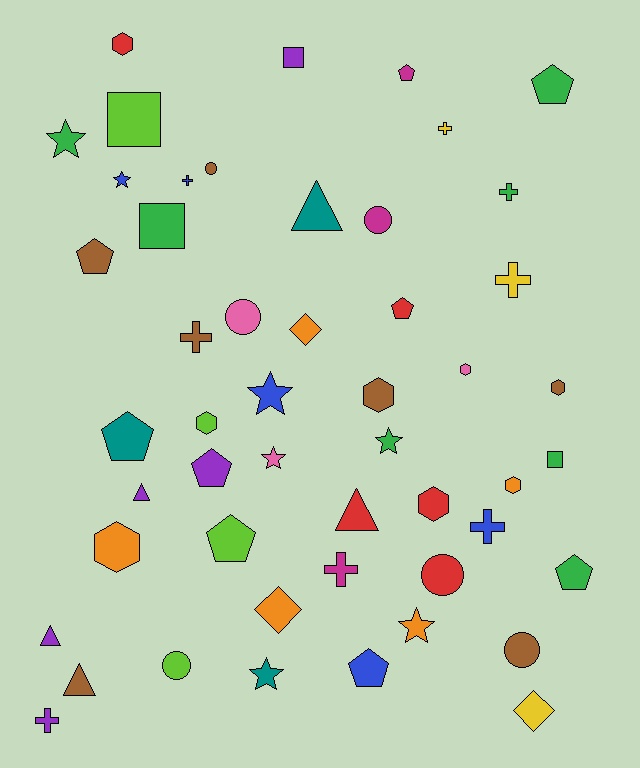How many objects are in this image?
There are 50 objects.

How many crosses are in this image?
There are 8 crosses.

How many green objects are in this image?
There are 7 green objects.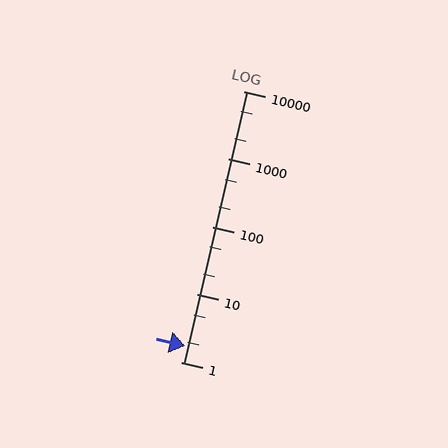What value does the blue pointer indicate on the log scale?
The pointer indicates approximately 1.7.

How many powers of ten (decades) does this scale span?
The scale spans 4 decades, from 1 to 10000.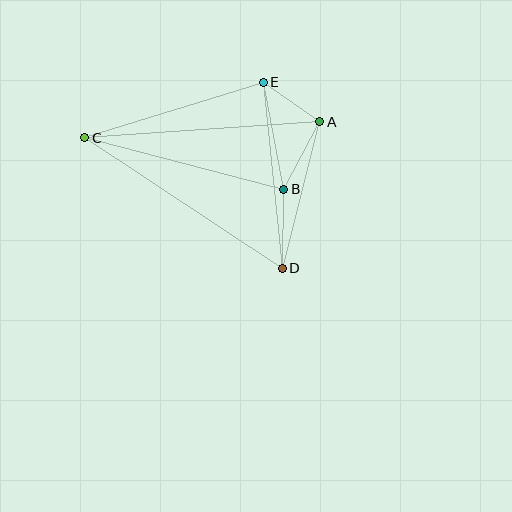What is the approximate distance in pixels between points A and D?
The distance between A and D is approximately 152 pixels.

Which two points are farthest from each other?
Points C and D are farthest from each other.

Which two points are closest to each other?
Points A and E are closest to each other.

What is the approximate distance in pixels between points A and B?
The distance between A and B is approximately 77 pixels.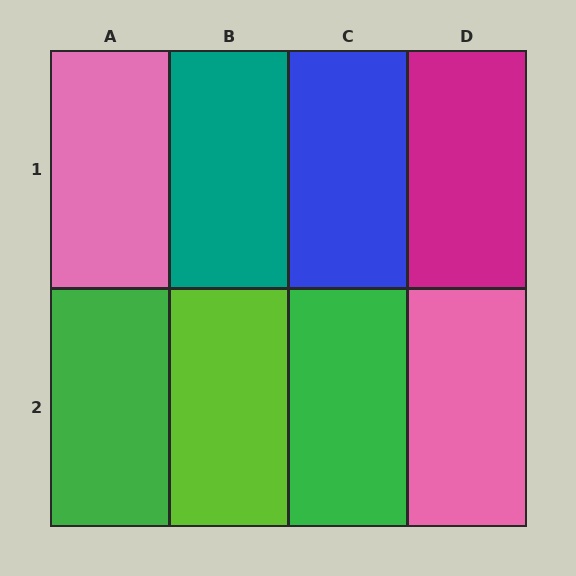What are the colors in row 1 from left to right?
Pink, teal, blue, magenta.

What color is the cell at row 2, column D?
Pink.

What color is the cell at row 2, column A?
Green.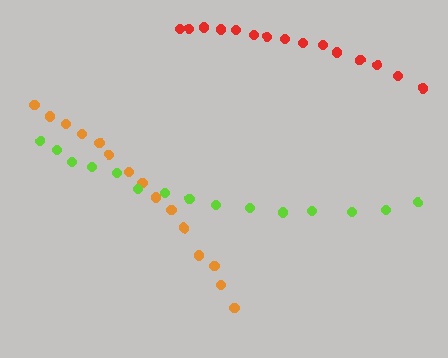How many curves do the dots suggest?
There are 3 distinct paths.